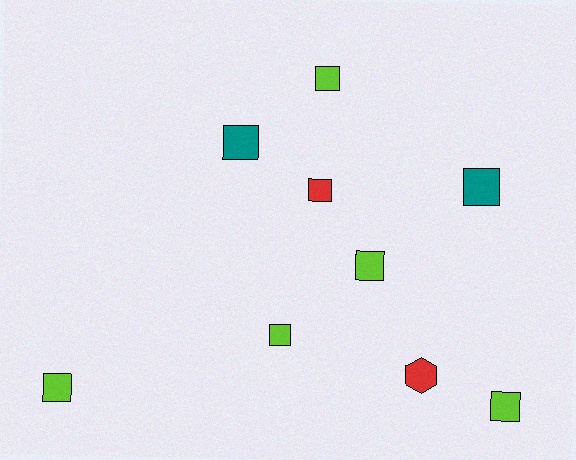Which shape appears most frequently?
Square, with 8 objects.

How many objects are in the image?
There are 9 objects.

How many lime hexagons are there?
There are no lime hexagons.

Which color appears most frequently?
Lime, with 5 objects.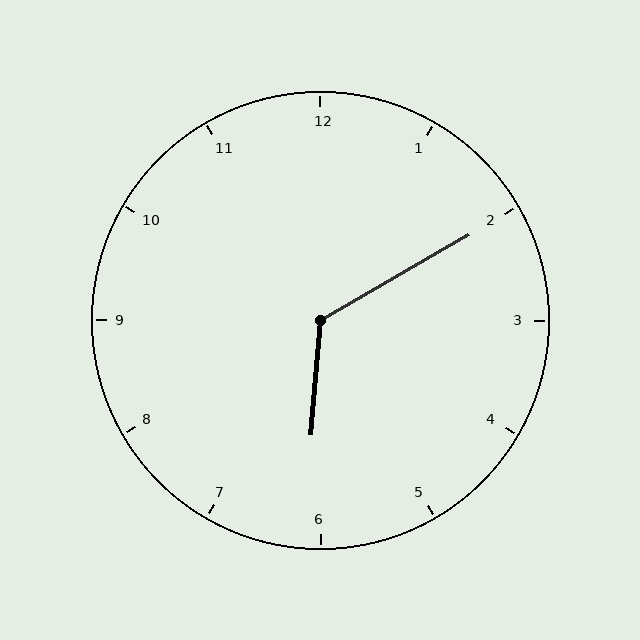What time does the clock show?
6:10.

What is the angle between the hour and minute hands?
Approximately 125 degrees.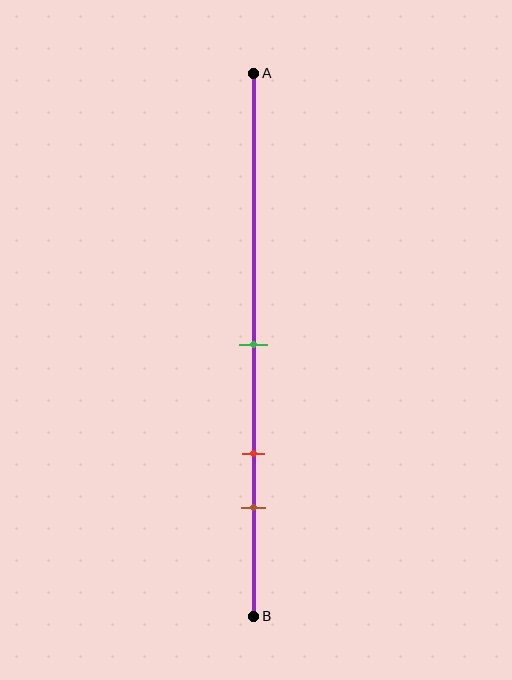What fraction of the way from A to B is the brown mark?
The brown mark is approximately 80% (0.8) of the way from A to B.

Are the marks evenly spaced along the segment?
Yes, the marks are approximately evenly spaced.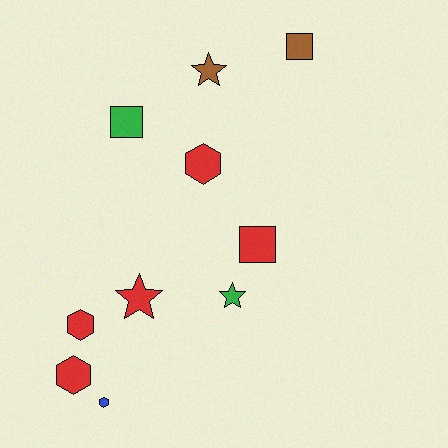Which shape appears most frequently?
Hexagon, with 4 objects.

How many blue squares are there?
There are no blue squares.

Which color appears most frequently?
Red, with 5 objects.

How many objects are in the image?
There are 10 objects.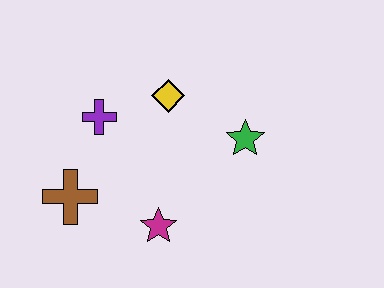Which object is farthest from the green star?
The brown cross is farthest from the green star.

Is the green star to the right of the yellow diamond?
Yes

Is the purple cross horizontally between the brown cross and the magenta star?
Yes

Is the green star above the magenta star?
Yes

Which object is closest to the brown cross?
The purple cross is closest to the brown cross.